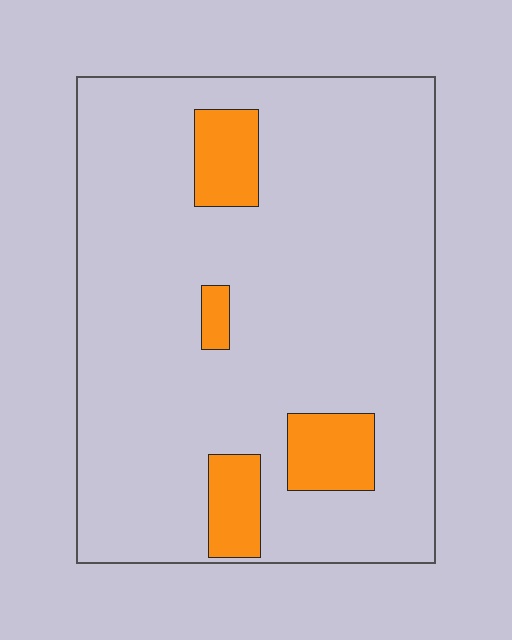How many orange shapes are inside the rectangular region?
4.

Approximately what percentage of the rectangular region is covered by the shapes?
Approximately 10%.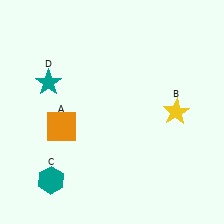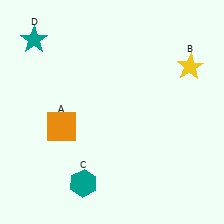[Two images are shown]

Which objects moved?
The objects that moved are: the yellow star (B), the teal hexagon (C), the teal star (D).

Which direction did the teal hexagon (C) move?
The teal hexagon (C) moved right.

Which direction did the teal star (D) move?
The teal star (D) moved up.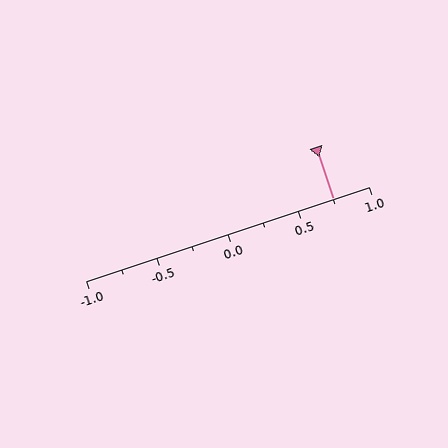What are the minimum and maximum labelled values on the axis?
The axis runs from -1.0 to 1.0.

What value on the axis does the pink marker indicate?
The marker indicates approximately 0.75.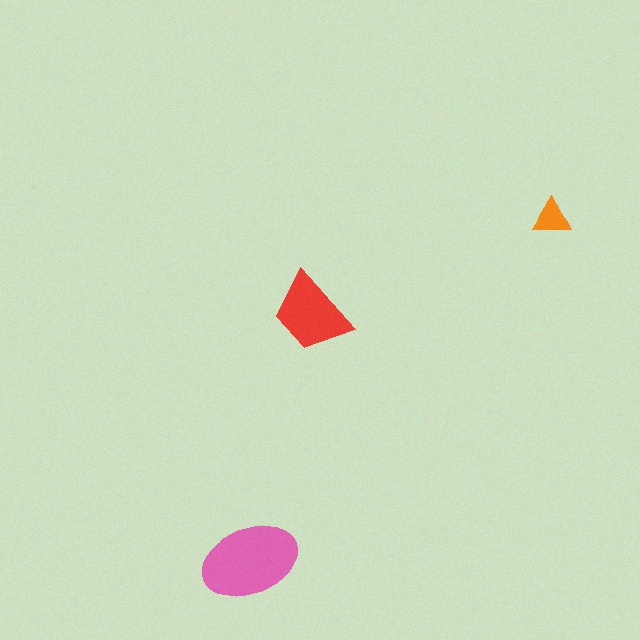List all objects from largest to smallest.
The pink ellipse, the red trapezoid, the orange triangle.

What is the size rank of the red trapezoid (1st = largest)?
2nd.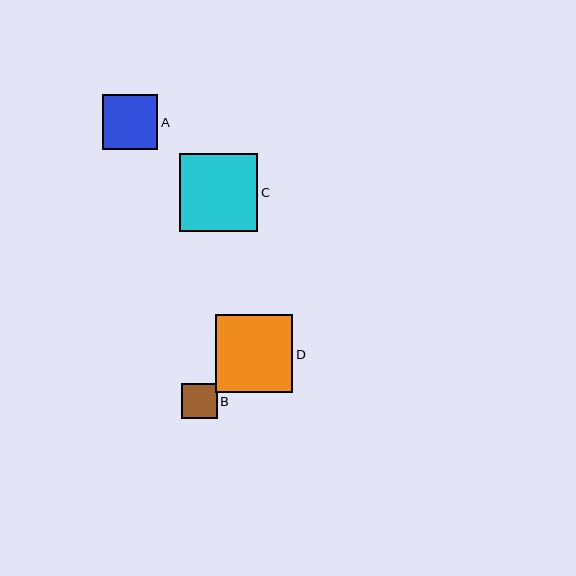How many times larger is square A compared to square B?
Square A is approximately 1.6 times the size of square B.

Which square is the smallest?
Square B is the smallest with a size of approximately 35 pixels.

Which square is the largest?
Square C is the largest with a size of approximately 79 pixels.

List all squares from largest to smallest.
From largest to smallest: C, D, A, B.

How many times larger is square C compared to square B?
Square C is approximately 2.2 times the size of square B.